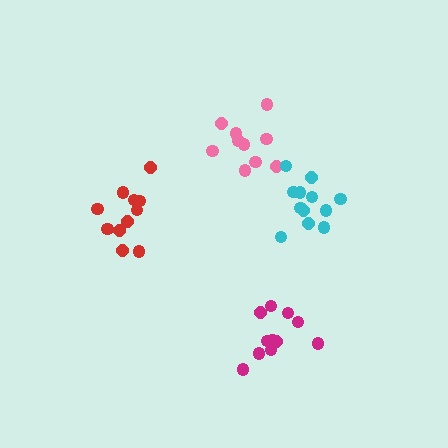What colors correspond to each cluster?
The clusters are colored: pink, cyan, magenta, red.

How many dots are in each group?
Group 1: 10 dots, Group 2: 12 dots, Group 3: 11 dots, Group 4: 11 dots (44 total).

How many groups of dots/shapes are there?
There are 4 groups.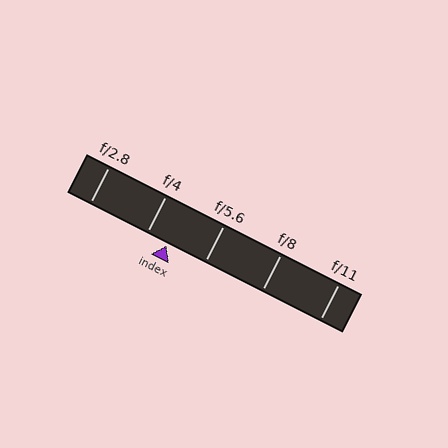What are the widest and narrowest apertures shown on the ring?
The widest aperture shown is f/2.8 and the narrowest is f/11.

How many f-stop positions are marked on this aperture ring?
There are 5 f-stop positions marked.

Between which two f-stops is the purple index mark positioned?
The index mark is between f/4 and f/5.6.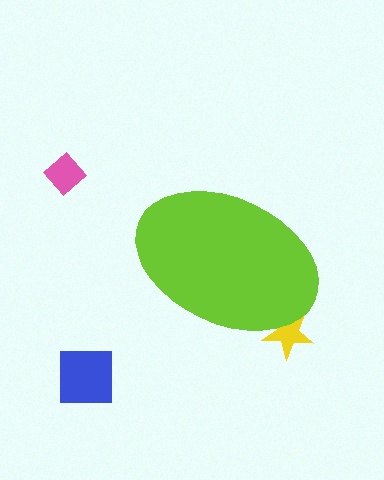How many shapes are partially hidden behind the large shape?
1 shape is partially hidden.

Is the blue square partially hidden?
No, the blue square is fully visible.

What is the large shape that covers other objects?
A lime ellipse.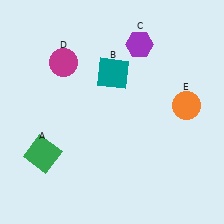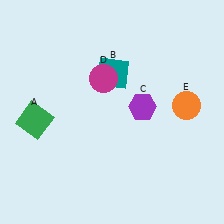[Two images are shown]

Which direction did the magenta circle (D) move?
The magenta circle (D) moved right.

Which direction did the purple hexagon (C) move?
The purple hexagon (C) moved down.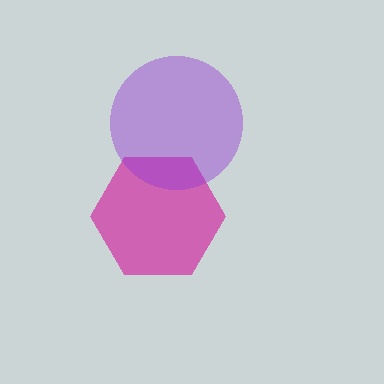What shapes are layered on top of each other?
The layered shapes are: a magenta hexagon, a purple circle.